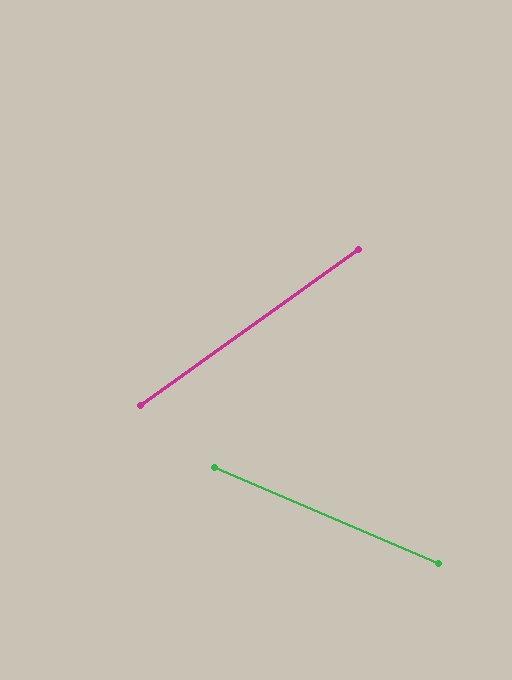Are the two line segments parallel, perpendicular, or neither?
Neither parallel nor perpendicular — they differ by about 59°.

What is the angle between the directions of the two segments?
Approximately 59 degrees.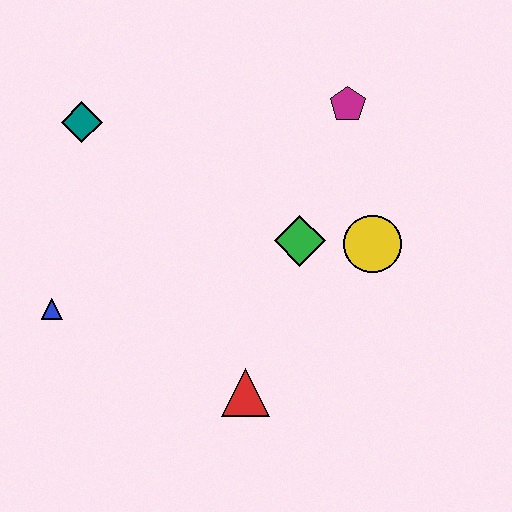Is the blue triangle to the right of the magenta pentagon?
No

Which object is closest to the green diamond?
The yellow circle is closest to the green diamond.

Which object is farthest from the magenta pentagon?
The blue triangle is farthest from the magenta pentagon.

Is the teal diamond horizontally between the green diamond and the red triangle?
No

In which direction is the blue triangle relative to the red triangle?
The blue triangle is to the left of the red triangle.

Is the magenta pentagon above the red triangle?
Yes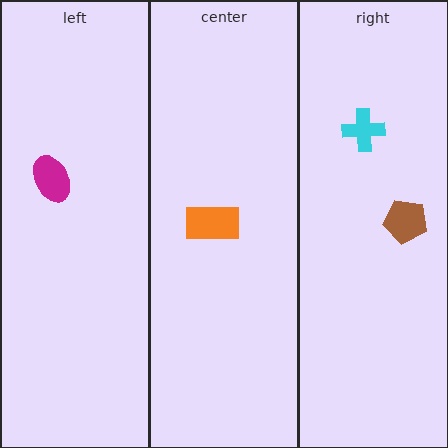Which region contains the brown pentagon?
The right region.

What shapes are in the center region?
The orange rectangle.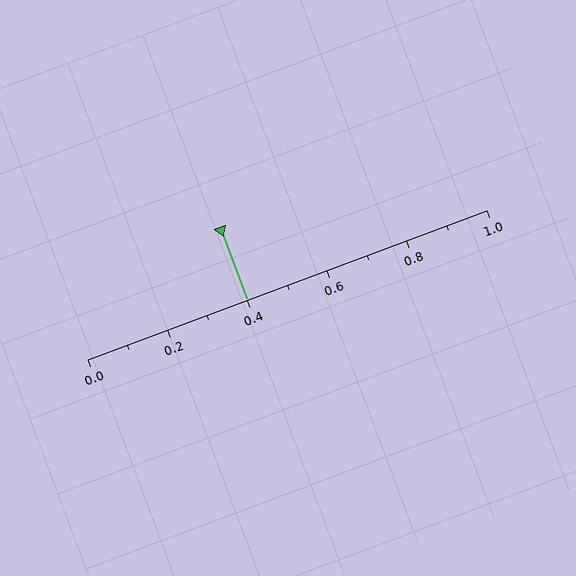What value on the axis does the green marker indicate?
The marker indicates approximately 0.4.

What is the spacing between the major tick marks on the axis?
The major ticks are spaced 0.2 apart.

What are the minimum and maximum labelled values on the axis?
The axis runs from 0.0 to 1.0.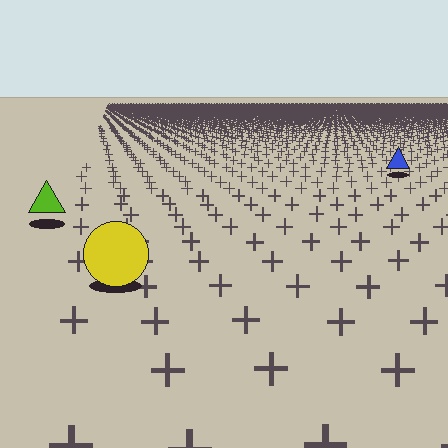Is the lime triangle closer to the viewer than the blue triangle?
Yes. The lime triangle is closer — you can tell from the texture gradient: the ground texture is coarser near it.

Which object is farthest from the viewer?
The blue triangle is farthest from the viewer. It appears smaller and the ground texture around it is denser.